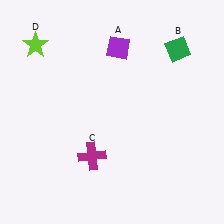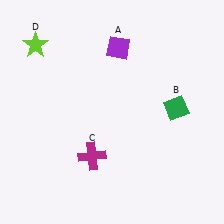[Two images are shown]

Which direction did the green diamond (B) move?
The green diamond (B) moved down.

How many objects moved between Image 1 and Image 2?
1 object moved between the two images.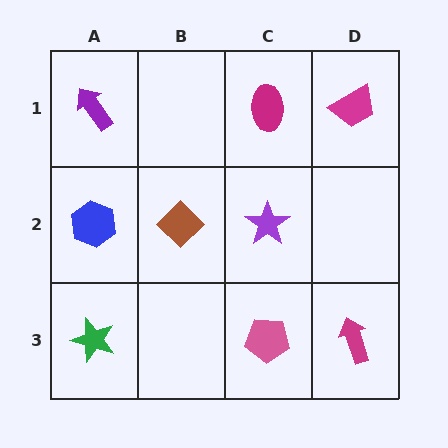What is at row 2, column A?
A blue hexagon.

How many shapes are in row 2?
3 shapes.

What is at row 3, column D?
A magenta arrow.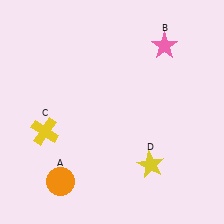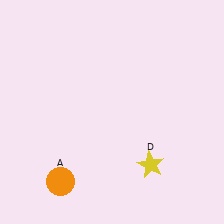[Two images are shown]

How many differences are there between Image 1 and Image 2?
There are 2 differences between the two images.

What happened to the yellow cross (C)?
The yellow cross (C) was removed in Image 2. It was in the bottom-left area of Image 1.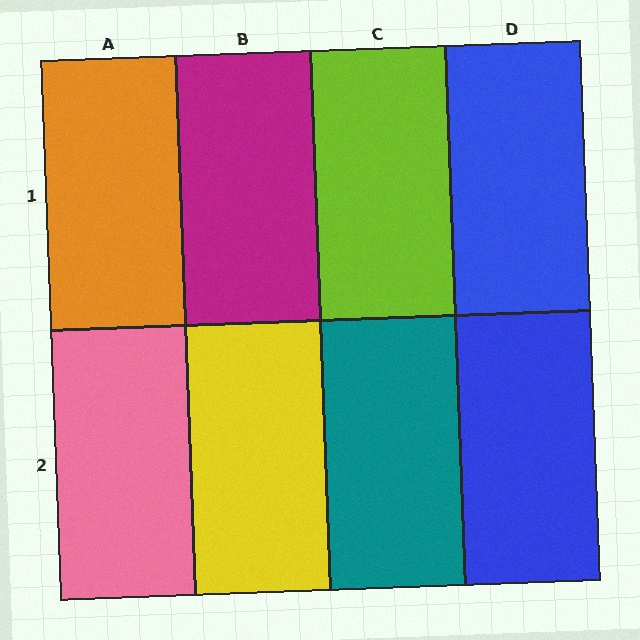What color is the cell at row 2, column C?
Teal.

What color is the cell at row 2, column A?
Pink.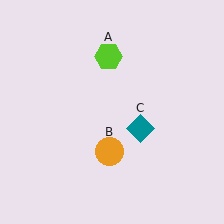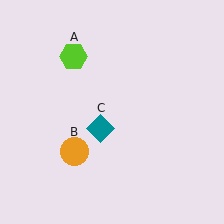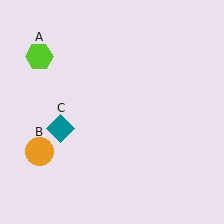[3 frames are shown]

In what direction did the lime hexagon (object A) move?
The lime hexagon (object A) moved left.